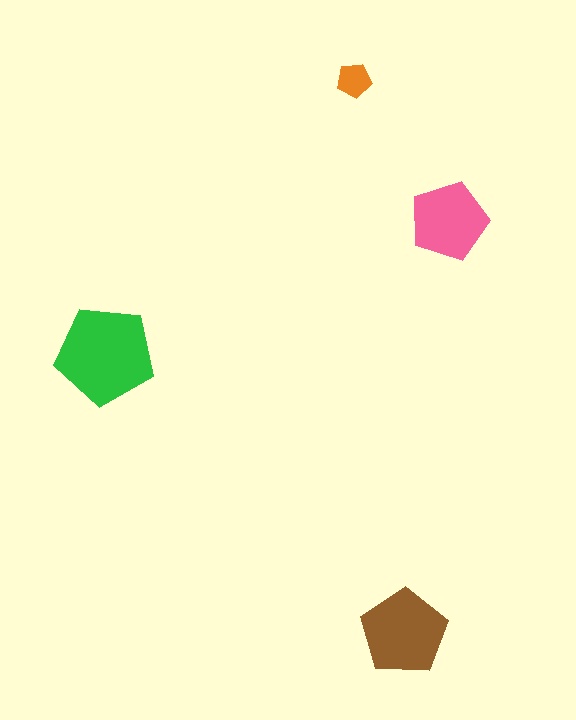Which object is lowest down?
The brown pentagon is bottommost.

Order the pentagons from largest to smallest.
the green one, the brown one, the pink one, the orange one.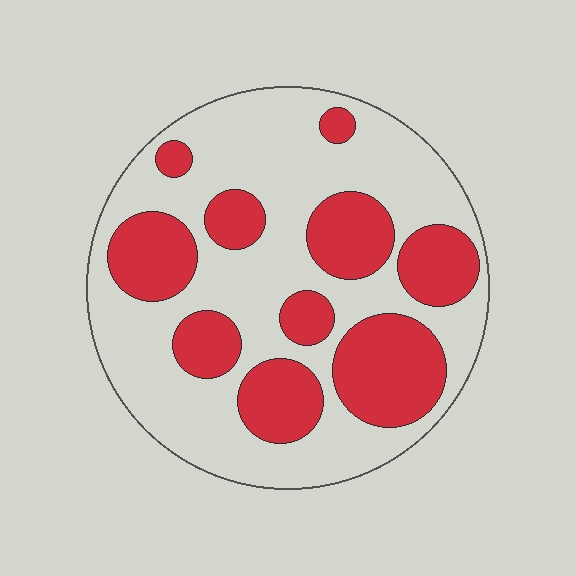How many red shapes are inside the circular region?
10.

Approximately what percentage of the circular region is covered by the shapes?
Approximately 35%.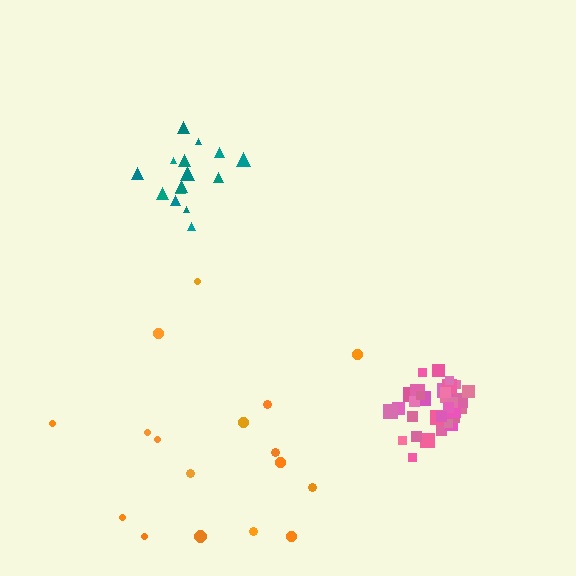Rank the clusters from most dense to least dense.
pink, teal, orange.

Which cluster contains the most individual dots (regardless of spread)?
Pink (33).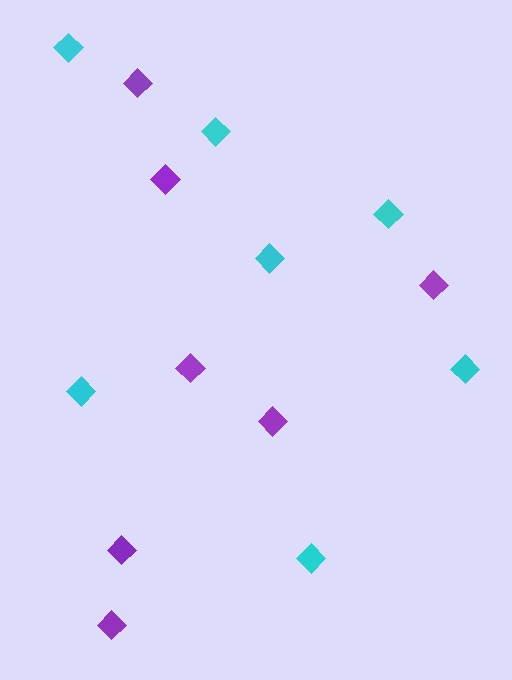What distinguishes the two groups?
There are 2 groups: one group of cyan diamonds (7) and one group of purple diamonds (7).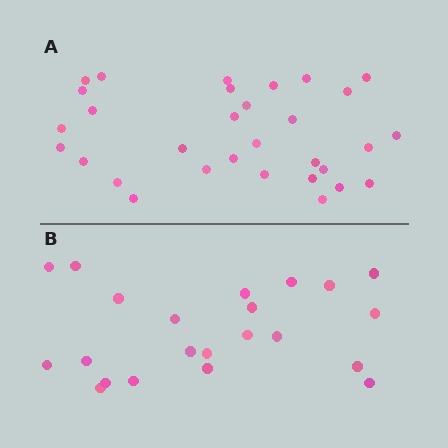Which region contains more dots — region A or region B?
Region A (the top region) has more dots.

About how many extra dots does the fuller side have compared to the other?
Region A has roughly 8 or so more dots than region B.